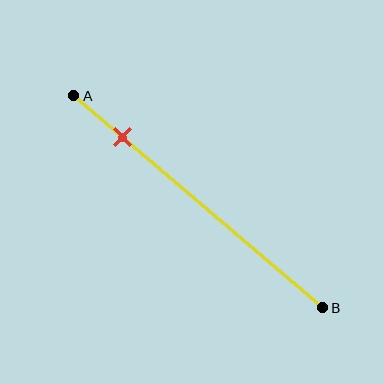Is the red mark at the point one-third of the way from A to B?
No, the mark is at about 20% from A, not at the 33% one-third point.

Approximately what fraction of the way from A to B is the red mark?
The red mark is approximately 20% of the way from A to B.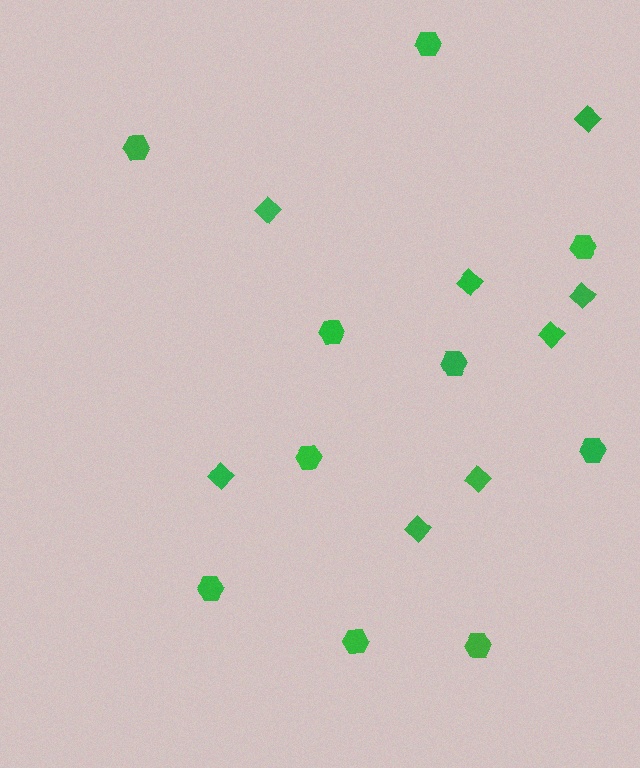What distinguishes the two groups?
There are 2 groups: one group of diamonds (8) and one group of hexagons (10).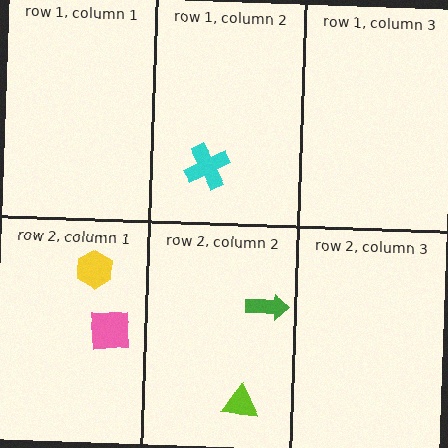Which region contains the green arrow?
The row 2, column 2 region.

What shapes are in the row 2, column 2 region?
The green arrow, the lime triangle.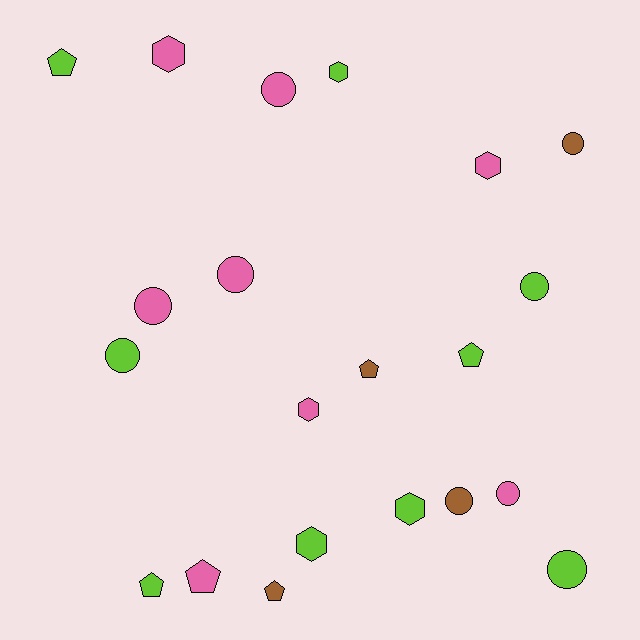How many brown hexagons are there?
There are no brown hexagons.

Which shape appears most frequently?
Circle, with 9 objects.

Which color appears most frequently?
Lime, with 9 objects.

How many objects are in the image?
There are 21 objects.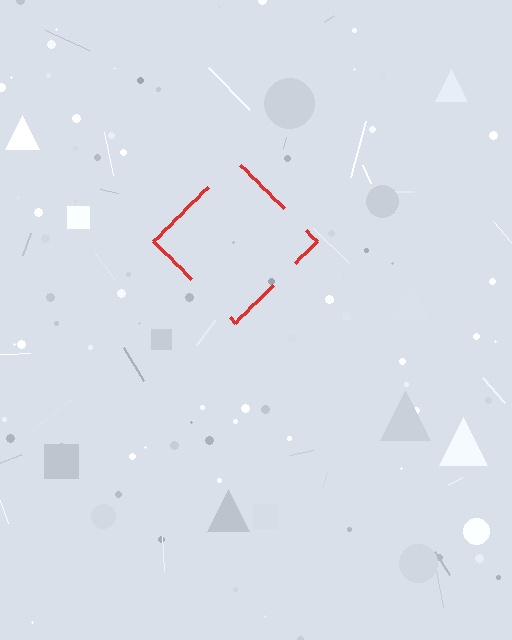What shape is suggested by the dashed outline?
The dashed outline suggests a diamond.